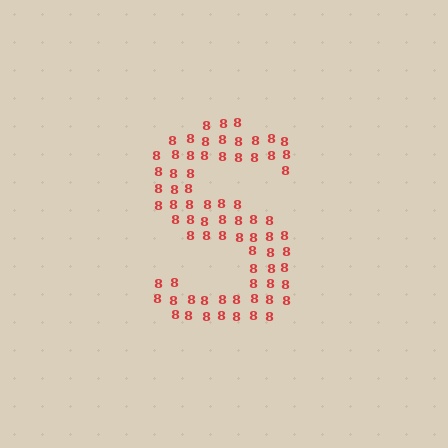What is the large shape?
The large shape is the letter S.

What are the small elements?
The small elements are digit 8's.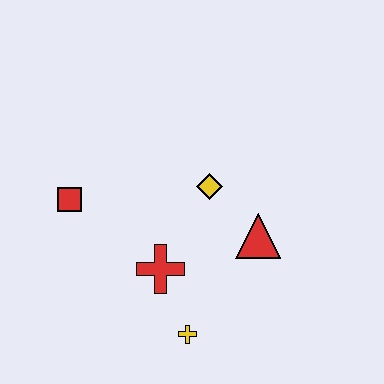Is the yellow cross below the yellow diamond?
Yes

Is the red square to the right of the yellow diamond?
No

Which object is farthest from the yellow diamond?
The yellow cross is farthest from the yellow diamond.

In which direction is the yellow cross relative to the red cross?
The yellow cross is below the red cross.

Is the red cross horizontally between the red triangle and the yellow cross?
No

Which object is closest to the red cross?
The yellow cross is closest to the red cross.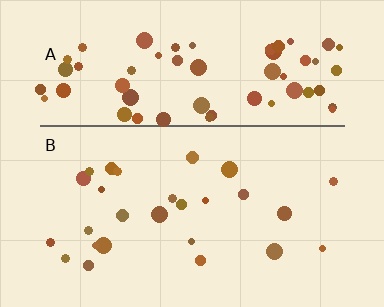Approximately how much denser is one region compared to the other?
Approximately 2.7× — region A over region B.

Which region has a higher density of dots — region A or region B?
A (the top).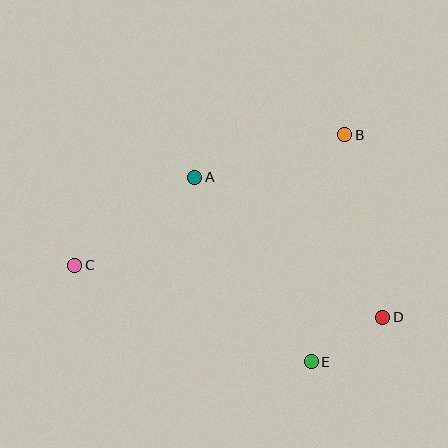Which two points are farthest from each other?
Points C and D are farthest from each other.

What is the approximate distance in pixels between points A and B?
The distance between A and B is approximately 156 pixels.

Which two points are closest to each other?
Points D and E are closest to each other.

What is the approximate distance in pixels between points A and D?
The distance between A and D is approximately 235 pixels.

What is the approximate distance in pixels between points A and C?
The distance between A and C is approximately 148 pixels.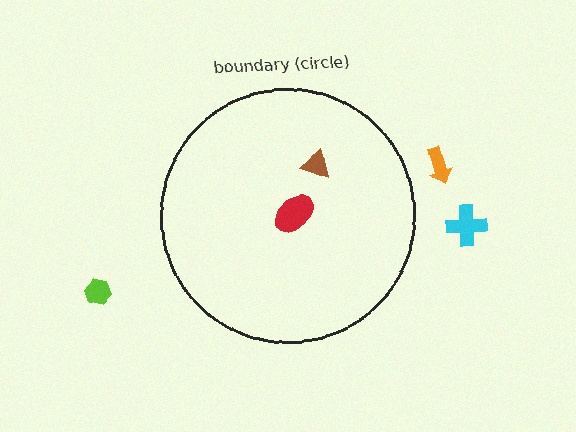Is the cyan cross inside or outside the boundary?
Outside.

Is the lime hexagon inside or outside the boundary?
Outside.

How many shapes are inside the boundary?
2 inside, 3 outside.